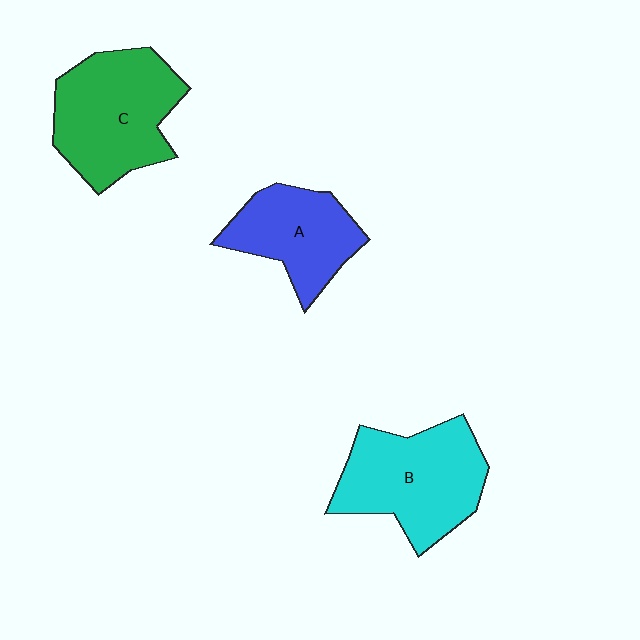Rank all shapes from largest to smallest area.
From largest to smallest: C (green), B (cyan), A (blue).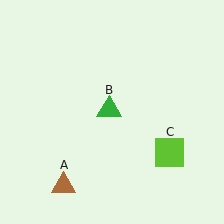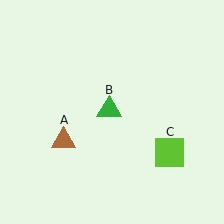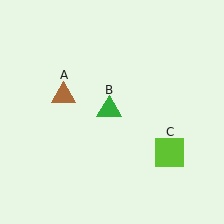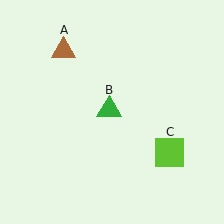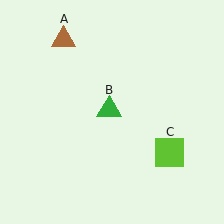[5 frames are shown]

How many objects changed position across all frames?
1 object changed position: brown triangle (object A).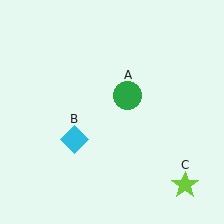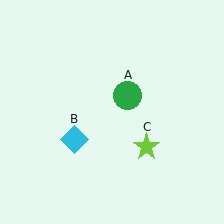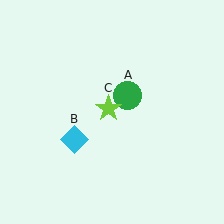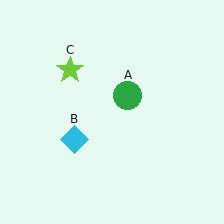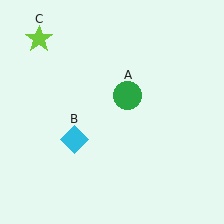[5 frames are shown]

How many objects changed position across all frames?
1 object changed position: lime star (object C).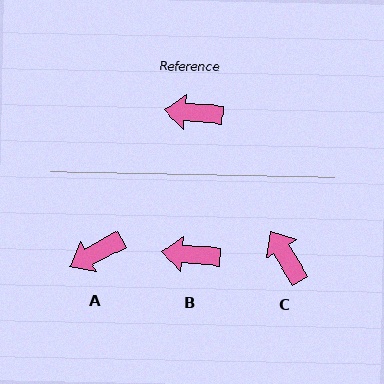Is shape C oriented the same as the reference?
No, it is off by about 55 degrees.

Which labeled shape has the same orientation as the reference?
B.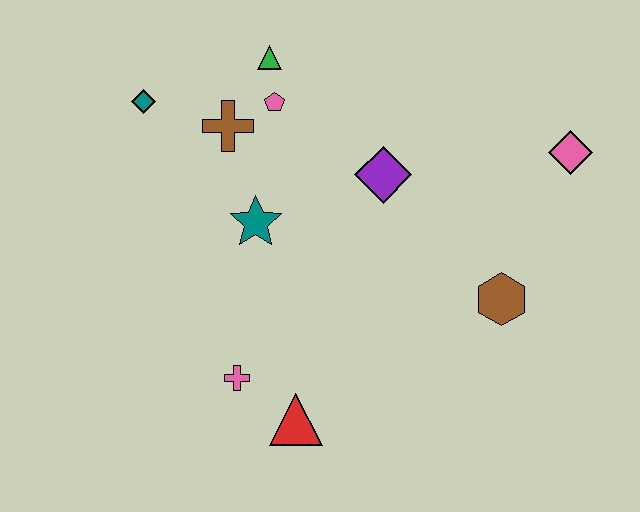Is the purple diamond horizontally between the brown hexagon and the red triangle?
Yes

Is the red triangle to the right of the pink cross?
Yes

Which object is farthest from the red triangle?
The pink diamond is farthest from the red triangle.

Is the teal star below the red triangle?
No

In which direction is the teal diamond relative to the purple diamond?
The teal diamond is to the left of the purple diamond.